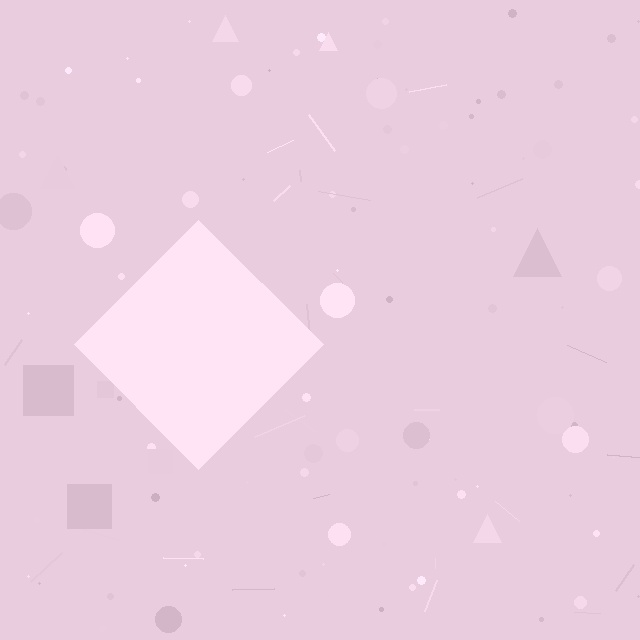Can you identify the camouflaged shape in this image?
The camouflaged shape is a diamond.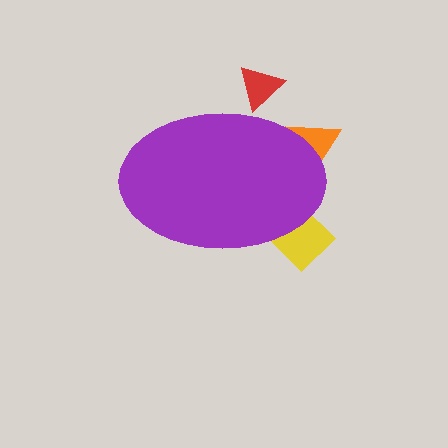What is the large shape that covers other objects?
A purple ellipse.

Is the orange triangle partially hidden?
Yes, the orange triangle is partially hidden behind the purple ellipse.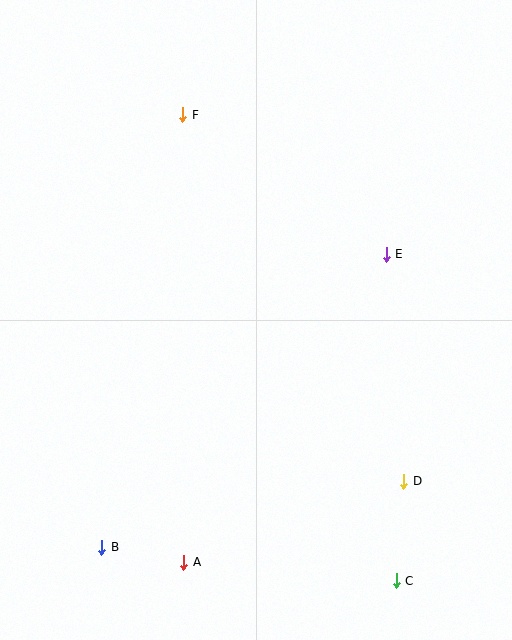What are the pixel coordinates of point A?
Point A is at (184, 563).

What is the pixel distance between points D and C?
The distance between D and C is 100 pixels.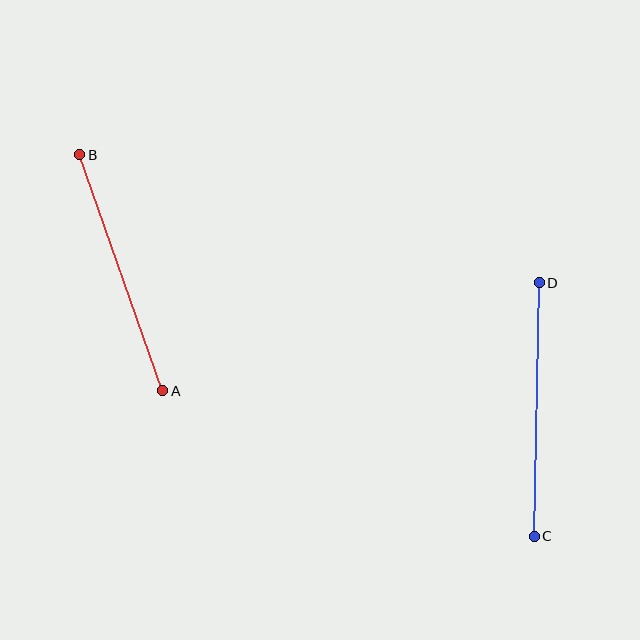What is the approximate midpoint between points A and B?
The midpoint is at approximately (121, 273) pixels.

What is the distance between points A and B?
The distance is approximately 250 pixels.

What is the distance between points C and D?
The distance is approximately 253 pixels.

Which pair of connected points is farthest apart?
Points C and D are farthest apart.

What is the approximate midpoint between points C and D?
The midpoint is at approximately (537, 409) pixels.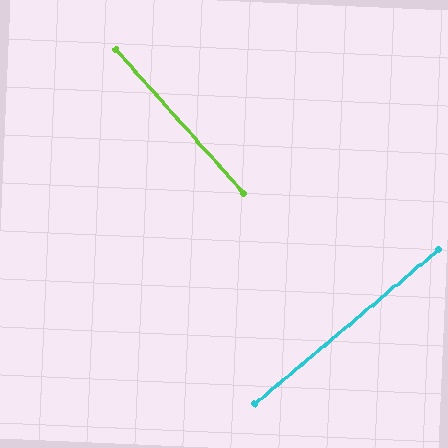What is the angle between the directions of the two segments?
Approximately 88 degrees.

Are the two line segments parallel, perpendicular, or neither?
Perpendicular — they meet at approximately 88°.